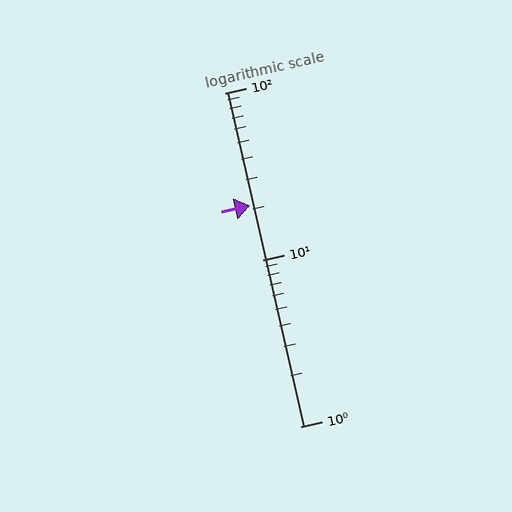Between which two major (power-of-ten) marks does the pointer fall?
The pointer is between 10 and 100.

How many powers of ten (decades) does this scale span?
The scale spans 2 decades, from 1 to 100.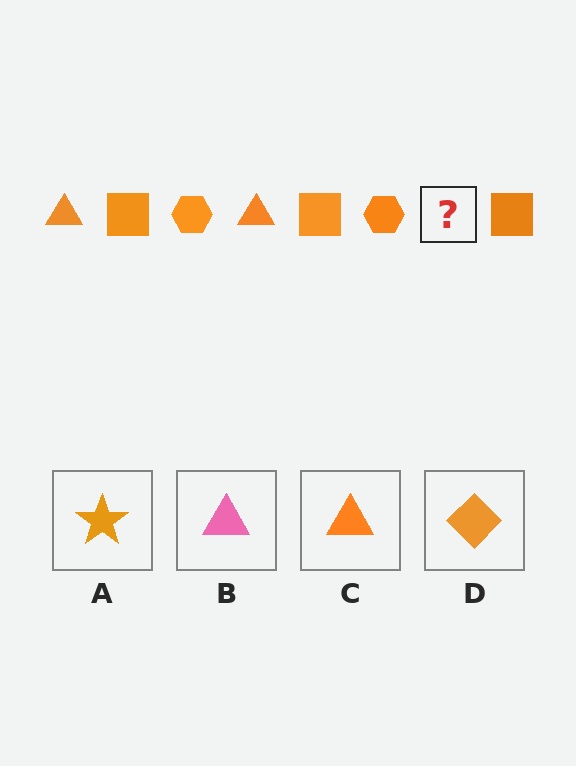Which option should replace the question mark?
Option C.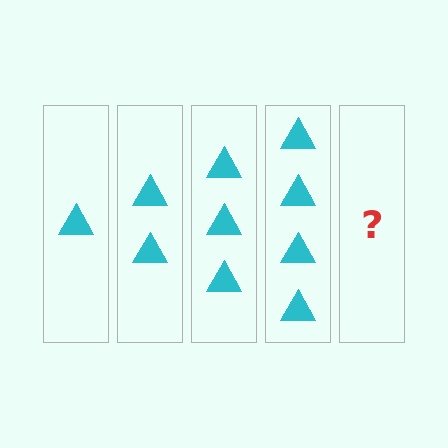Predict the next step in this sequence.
The next step is 5 triangles.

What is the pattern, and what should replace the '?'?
The pattern is that each step adds one more triangle. The '?' should be 5 triangles.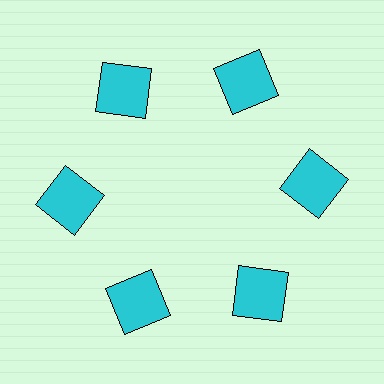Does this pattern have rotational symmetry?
Yes, this pattern has 6-fold rotational symmetry. It looks the same after rotating 60 degrees around the center.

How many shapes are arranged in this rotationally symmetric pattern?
There are 6 shapes, arranged in 6 groups of 1.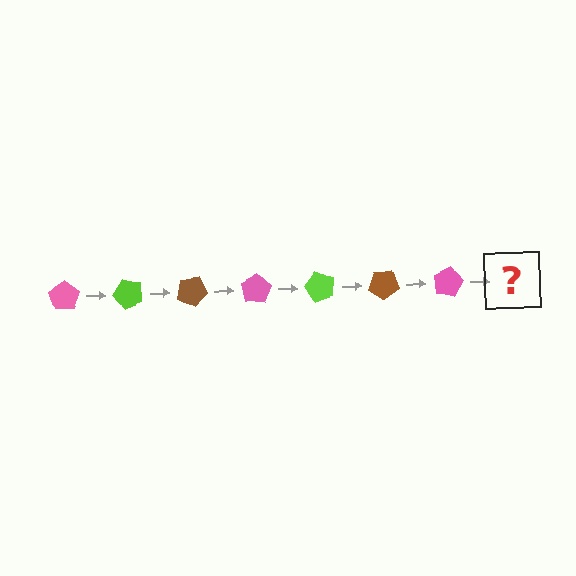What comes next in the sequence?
The next element should be a lime pentagon, rotated 350 degrees from the start.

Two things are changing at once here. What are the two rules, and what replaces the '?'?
The two rules are that it rotates 50 degrees each step and the color cycles through pink, lime, and brown. The '?' should be a lime pentagon, rotated 350 degrees from the start.